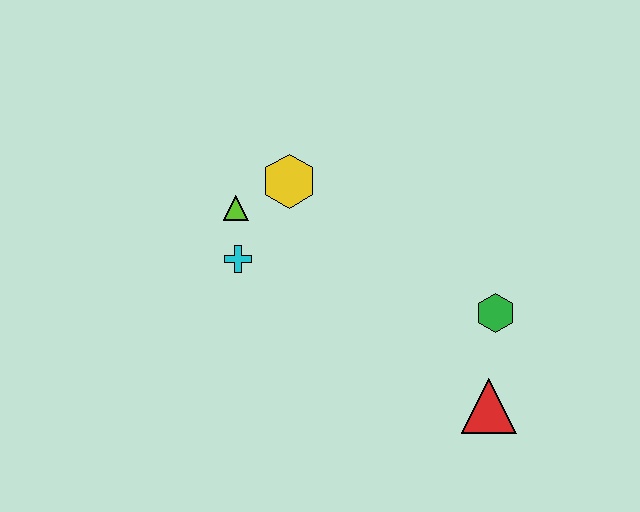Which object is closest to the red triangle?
The green hexagon is closest to the red triangle.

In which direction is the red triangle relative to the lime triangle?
The red triangle is to the right of the lime triangle.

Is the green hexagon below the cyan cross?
Yes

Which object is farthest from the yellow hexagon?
The red triangle is farthest from the yellow hexagon.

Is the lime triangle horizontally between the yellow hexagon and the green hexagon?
No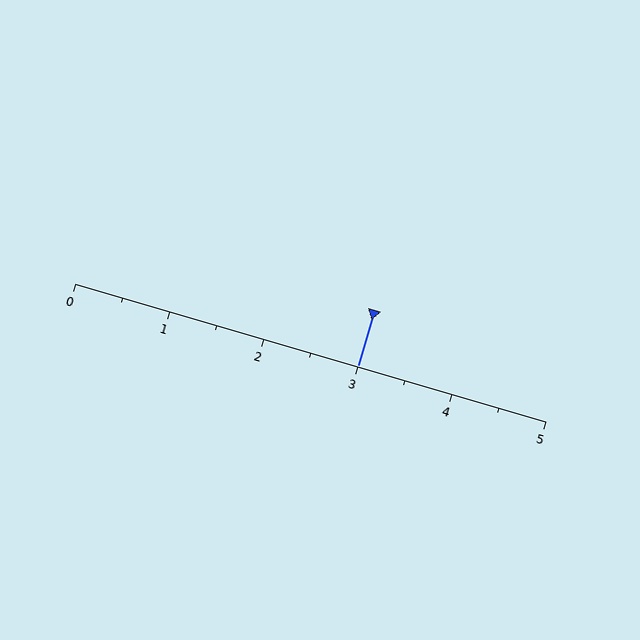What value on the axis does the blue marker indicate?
The marker indicates approximately 3.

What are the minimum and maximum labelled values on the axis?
The axis runs from 0 to 5.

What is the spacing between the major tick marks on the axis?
The major ticks are spaced 1 apart.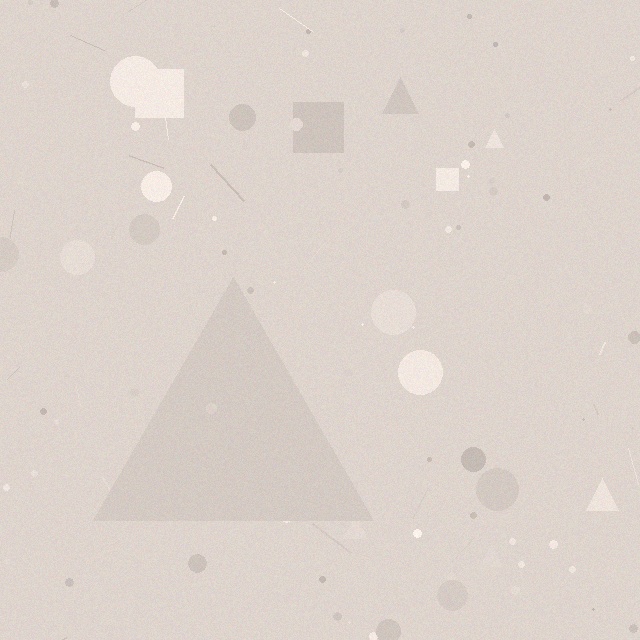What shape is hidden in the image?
A triangle is hidden in the image.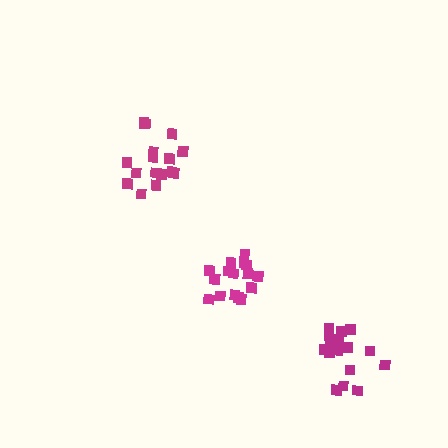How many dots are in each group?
Group 1: 16 dots, Group 2: 16 dots, Group 3: 20 dots (52 total).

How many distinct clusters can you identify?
There are 3 distinct clusters.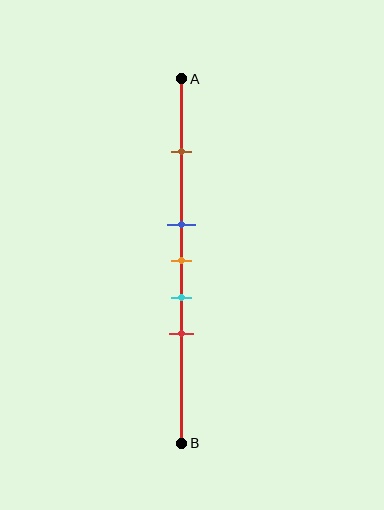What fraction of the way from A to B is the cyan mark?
The cyan mark is approximately 60% (0.6) of the way from A to B.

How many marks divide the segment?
There are 5 marks dividing the segment.